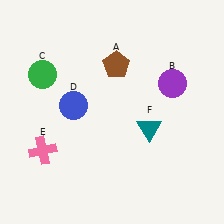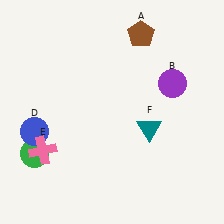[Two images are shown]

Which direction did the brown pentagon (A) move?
The brown pentagon (A) moved up.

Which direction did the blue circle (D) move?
The blue circle (D) moved left.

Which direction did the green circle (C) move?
The green circle (C) moved down.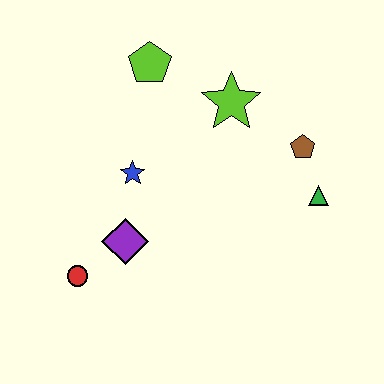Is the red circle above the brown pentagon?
No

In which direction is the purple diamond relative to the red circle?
The purple diamond is to the right of the red circle.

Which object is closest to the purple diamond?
The red circle is closest to the purple diamond.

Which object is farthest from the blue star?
The green triangle is farthest from the blue star.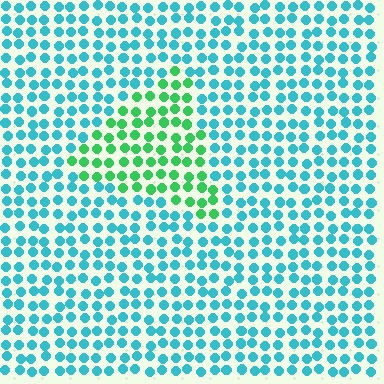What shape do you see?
I see a triangle.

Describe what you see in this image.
The image is filled with small cyan elements in a uniform arrangement. A triangle-shaped region is visible where the elements are tinted to a slightly different hue, forming a subtle color boundary.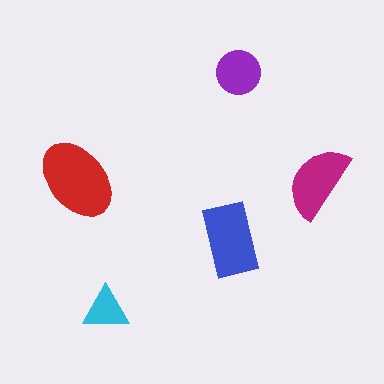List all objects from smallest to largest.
The cyan triangle, the purple circle, the magenta semicircle, the blue rectangle, the red ellipse.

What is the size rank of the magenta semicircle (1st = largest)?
3rd.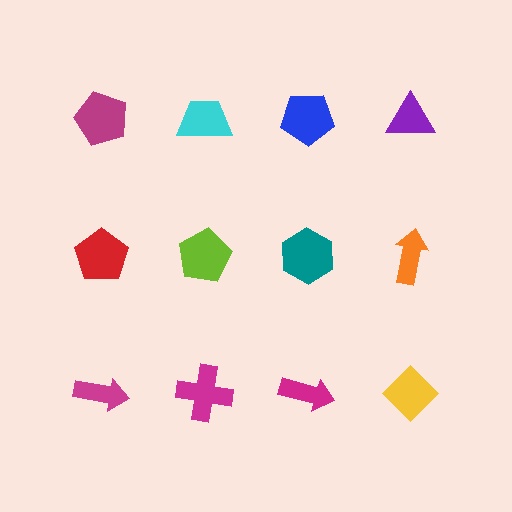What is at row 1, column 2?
A cyan trapezoid.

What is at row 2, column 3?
A teal hexagon.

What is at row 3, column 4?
A yellow diamond.